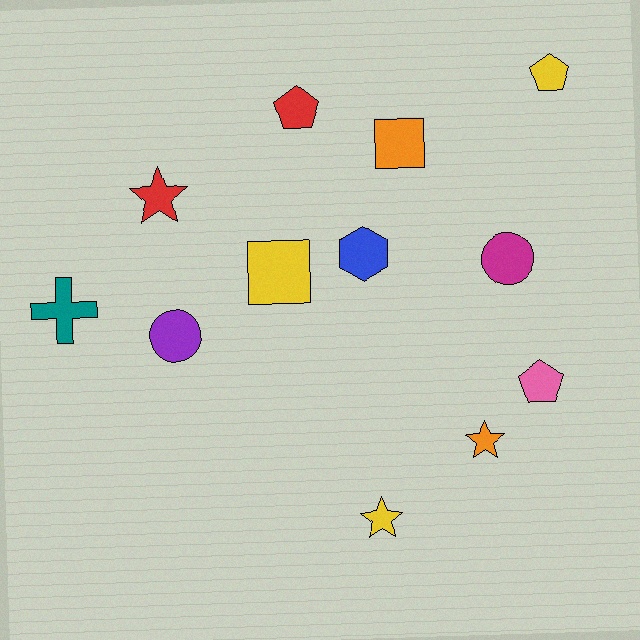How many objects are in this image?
There are 12 objects.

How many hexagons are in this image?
There is 1 hexagon.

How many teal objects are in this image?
There is 1 teal object.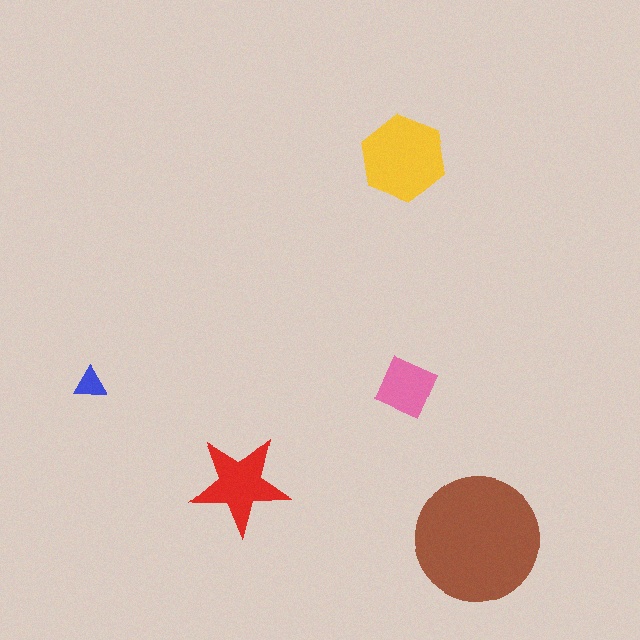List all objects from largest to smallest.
The brown circle, the yellow hexagon, the red star, the pink diamond, the blue triangle.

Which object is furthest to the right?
The brown circle is rightmost.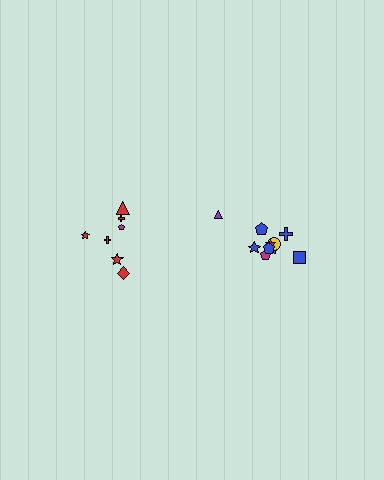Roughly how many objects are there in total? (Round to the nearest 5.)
Roughly 15 objects in total.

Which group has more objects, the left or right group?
The right group.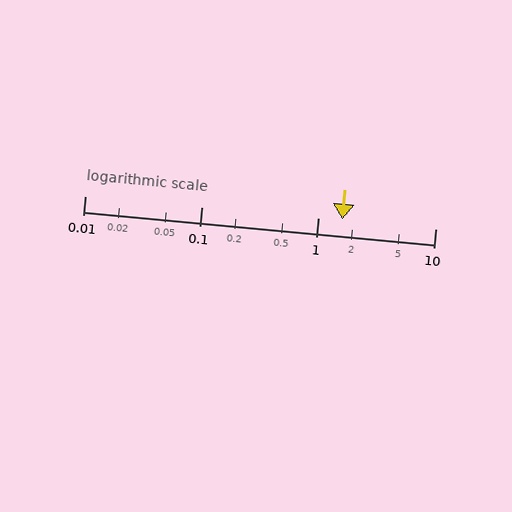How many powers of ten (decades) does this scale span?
The scale spans 3 decades, from 0.01 to 10.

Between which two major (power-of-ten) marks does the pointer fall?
The pointer is between 1 and 10.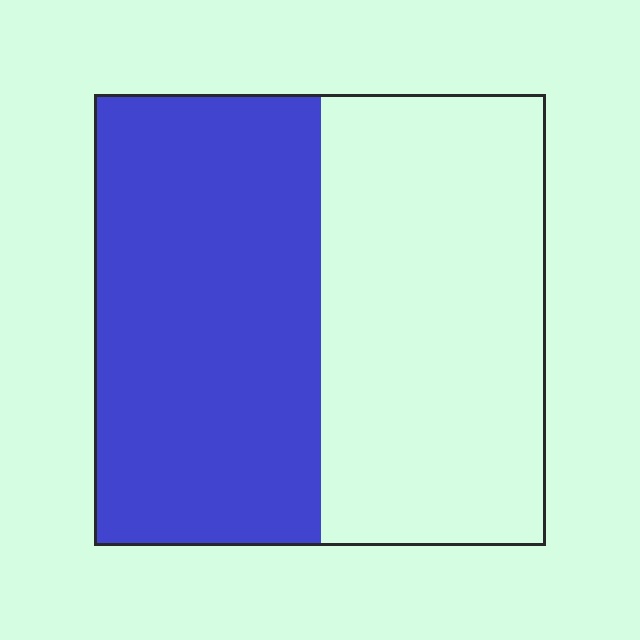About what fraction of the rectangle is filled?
About one half (1/2).